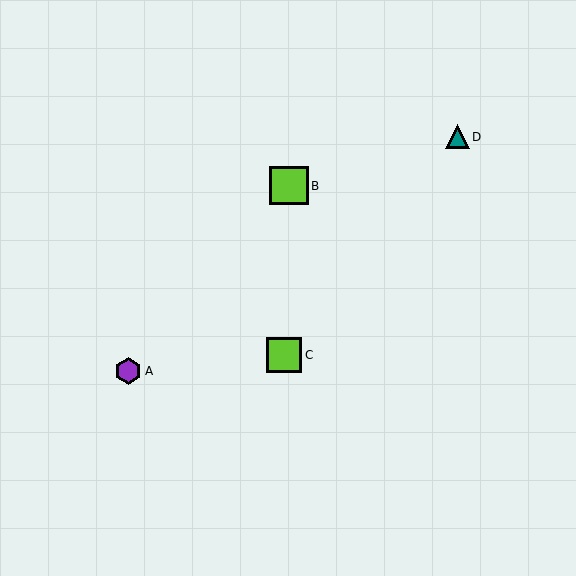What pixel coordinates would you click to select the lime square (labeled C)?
Click at (284, 355) to select the lime square C.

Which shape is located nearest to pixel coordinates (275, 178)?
The lime square (labeled B) at (289, 186) is nearest to that location.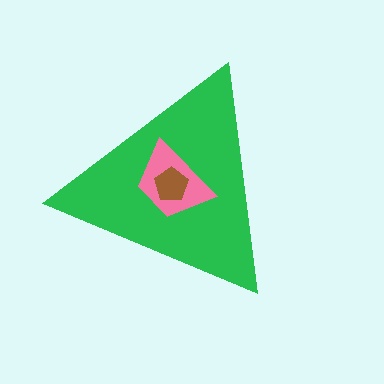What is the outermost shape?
The green triangle.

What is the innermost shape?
The brown pentagon.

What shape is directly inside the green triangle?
The pink trapezoid.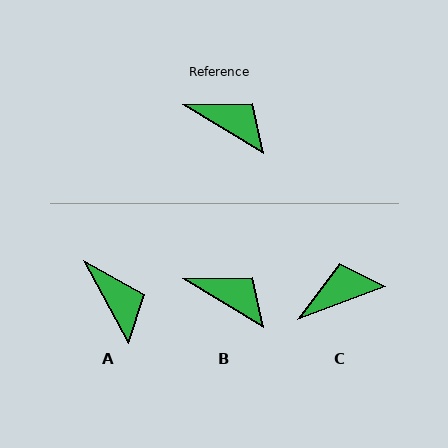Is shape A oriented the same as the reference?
No, it is off by about 30 degrees.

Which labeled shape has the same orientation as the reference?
B.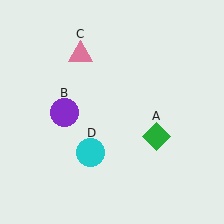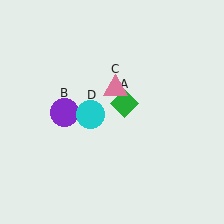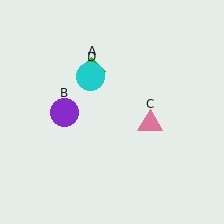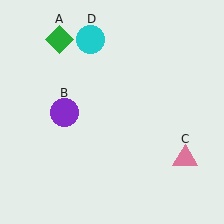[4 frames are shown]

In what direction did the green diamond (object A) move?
The green diamond (object A) moved up and to the left.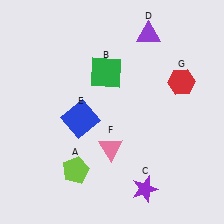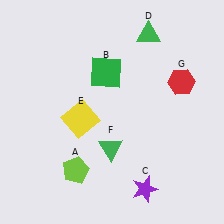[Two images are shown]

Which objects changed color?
D changed from purple to green. E changed from blue to yellow. F changed from pink to green.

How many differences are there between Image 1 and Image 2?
There are 3 differences between the two images.